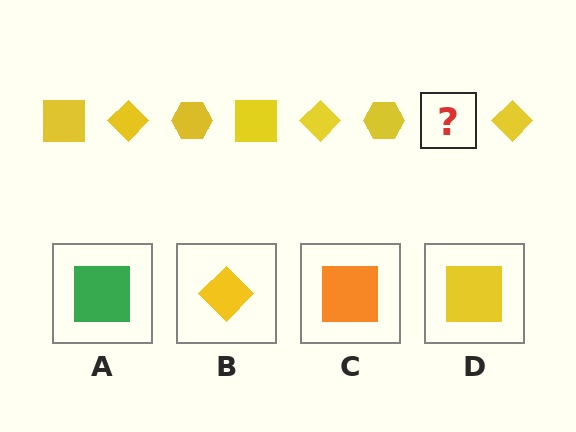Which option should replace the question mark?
Option D.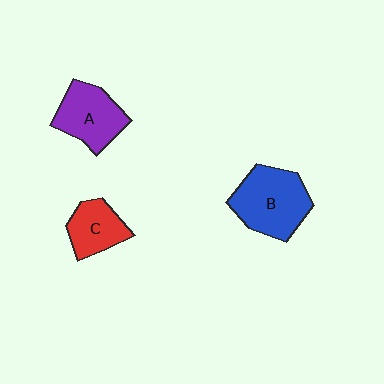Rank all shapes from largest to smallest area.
From largest to smallest: B (blue), A (purple), C (red).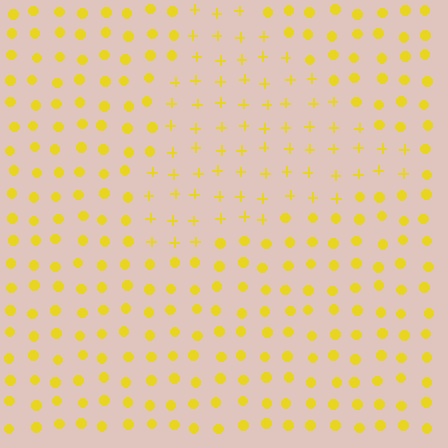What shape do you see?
I see a triangle.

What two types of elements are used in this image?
The image uses plus signs inside the triangle region and circles outside it.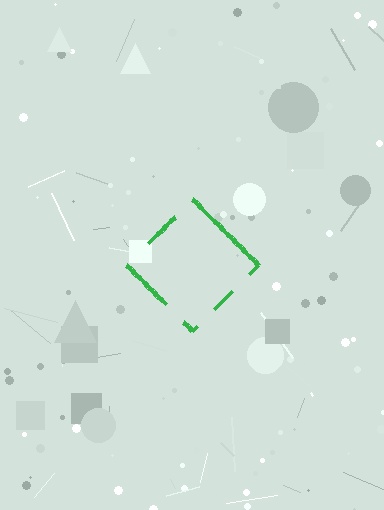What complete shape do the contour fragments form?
The contour fragments form a diamond.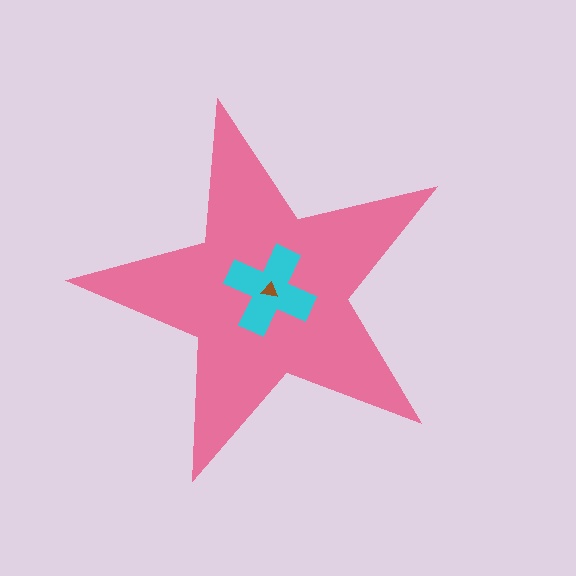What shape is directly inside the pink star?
The cyan cross.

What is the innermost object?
The brown triangle.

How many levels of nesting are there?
3.